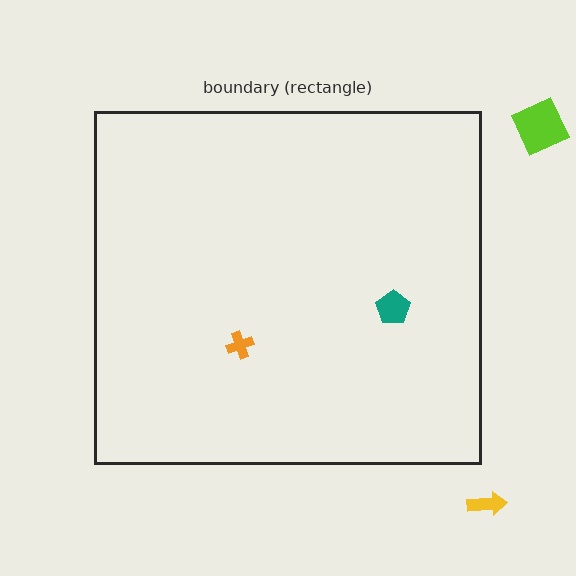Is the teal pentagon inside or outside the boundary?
Inside.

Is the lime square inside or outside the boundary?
Outside.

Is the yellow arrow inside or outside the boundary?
Outside.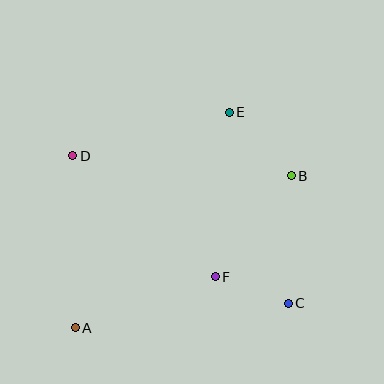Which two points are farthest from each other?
Points A and E are farthest from each other.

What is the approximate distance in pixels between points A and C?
The distance between A and C is approximately 214 pixels.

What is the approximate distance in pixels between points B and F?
The distance between B and F is approximately 126 pixels.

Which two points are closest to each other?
Points C and F are closest to each other.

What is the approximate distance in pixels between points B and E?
The distance between B and E is approximately 89 pixels.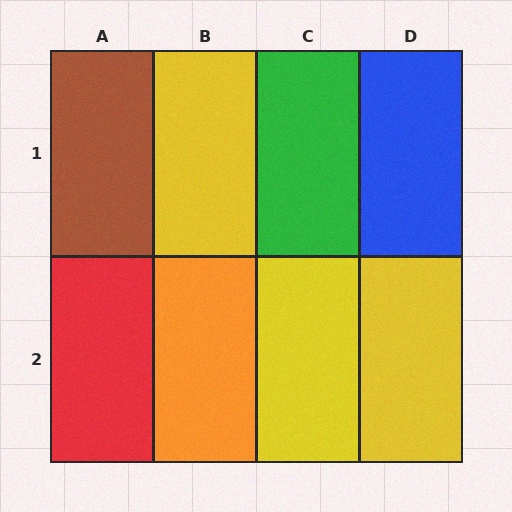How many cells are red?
1 cell is red.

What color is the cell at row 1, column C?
Green.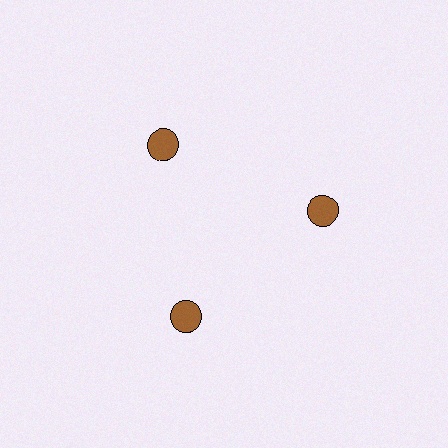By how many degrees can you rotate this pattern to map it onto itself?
The pattern maps onto itself every 120 degrees of rotation.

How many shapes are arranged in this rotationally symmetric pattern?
There are 3 shapes, arranged in 3 groups of 1.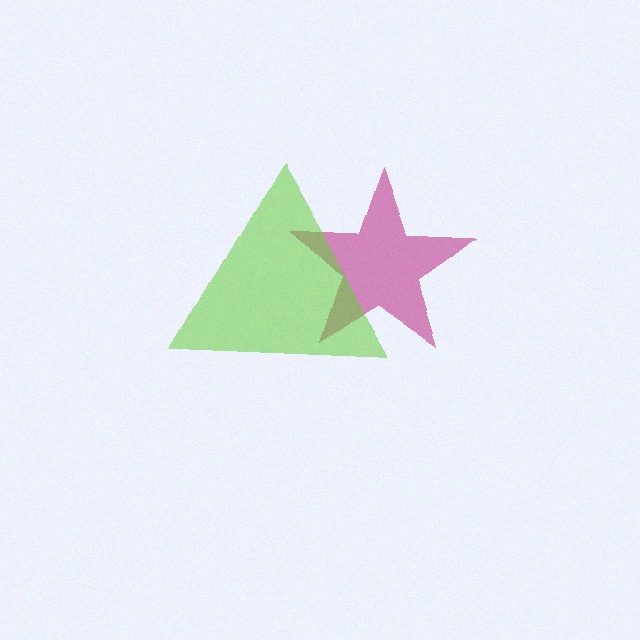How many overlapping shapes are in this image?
There are 2 overlapping shapes in the image.